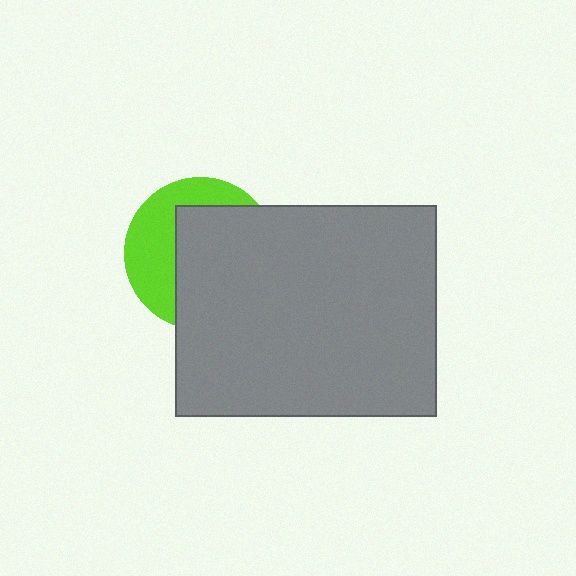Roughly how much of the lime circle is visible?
A small part of it is visible (roughly 40%).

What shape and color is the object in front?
The object in front is a gray rectangle.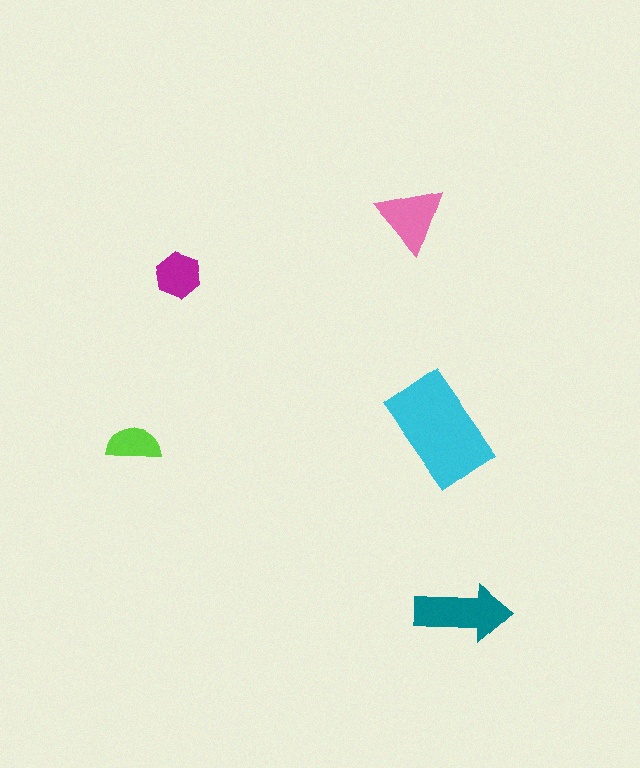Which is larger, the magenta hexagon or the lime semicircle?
The magenta hexagon.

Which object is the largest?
The cyan rectangle.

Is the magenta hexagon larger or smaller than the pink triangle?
Smaller.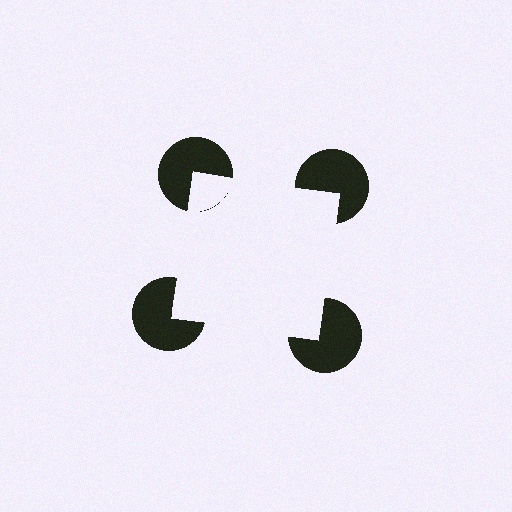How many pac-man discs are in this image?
There are 4 — one at each vertex of the illusory square.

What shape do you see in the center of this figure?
An illusory square — its edges are inferred from the aligned wedge cuts in the pac-man discs, not physically drawn.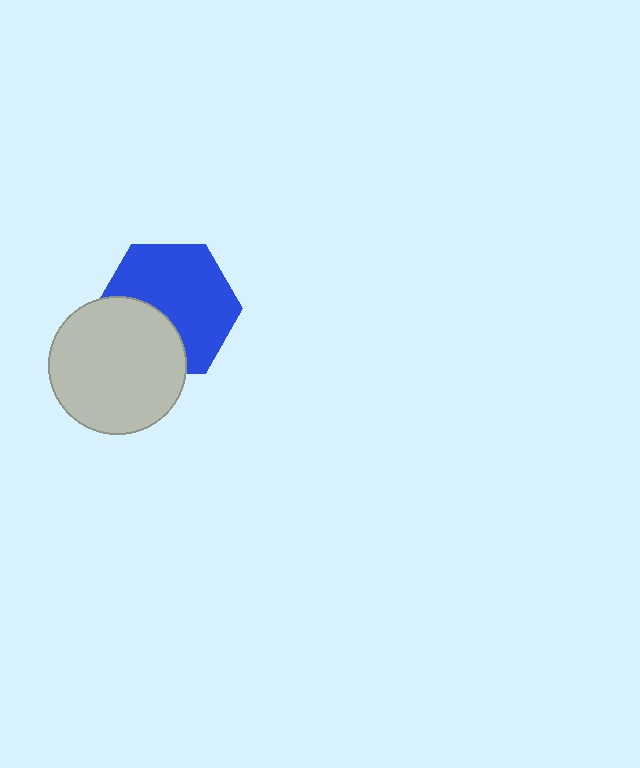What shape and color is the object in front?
The object in front is a light gray circle.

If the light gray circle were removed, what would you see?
You would see the complete blue hexagon.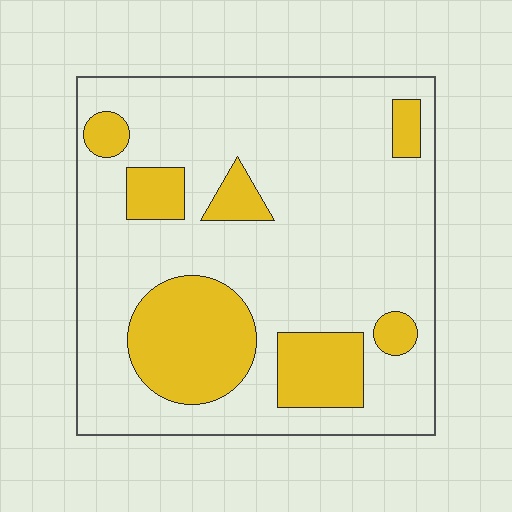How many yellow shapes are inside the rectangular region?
7.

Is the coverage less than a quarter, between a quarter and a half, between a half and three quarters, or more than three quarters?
Less than a quarter.